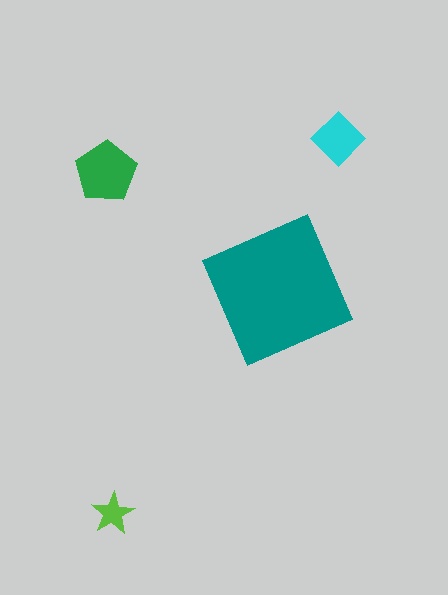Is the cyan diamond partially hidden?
No, the cyan diamond is fully visible.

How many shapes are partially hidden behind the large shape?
0 shapes are partially hidden.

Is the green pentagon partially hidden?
No, the green pentagon is fully visible.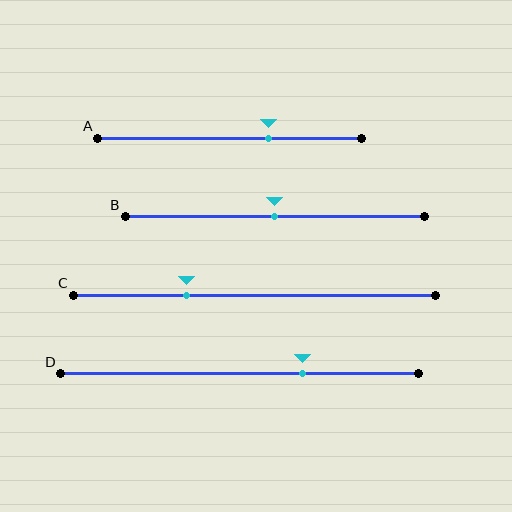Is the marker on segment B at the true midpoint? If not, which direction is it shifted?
Yes, the marker on segment B is at the true midpoint.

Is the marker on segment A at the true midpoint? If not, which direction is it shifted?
No, the marker on segment A is shifted to the right by about 15% of the segment length.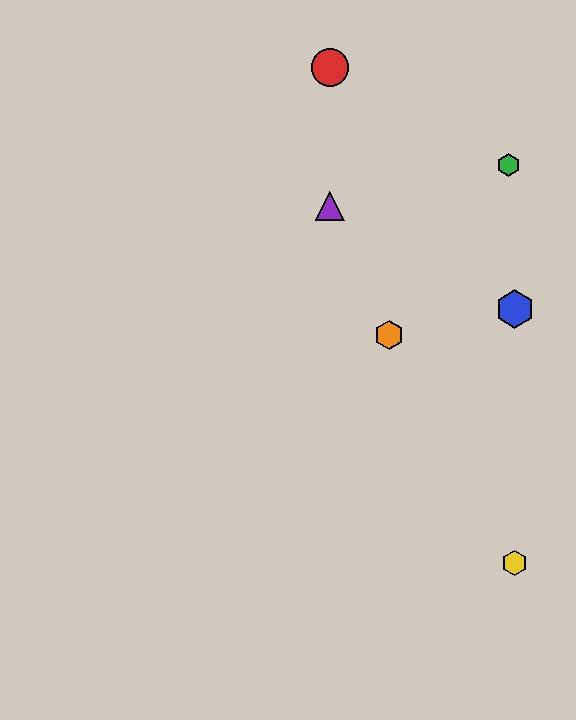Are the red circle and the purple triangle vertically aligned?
Yes, both are at x≈330.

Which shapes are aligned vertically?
The red circle, the purple triangle are aligned vertically.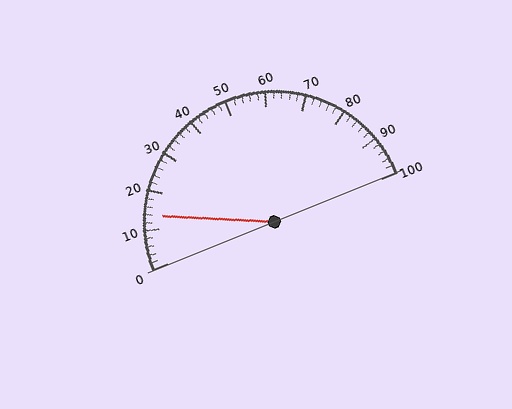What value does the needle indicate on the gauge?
The needle indicates approximately 14.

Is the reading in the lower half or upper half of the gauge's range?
The reading is in the lower half of the range (0 to 100).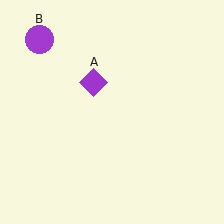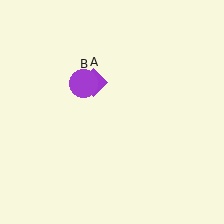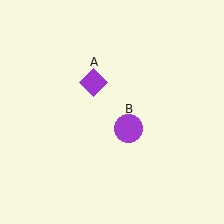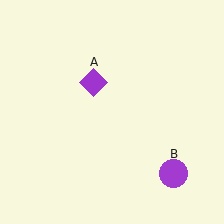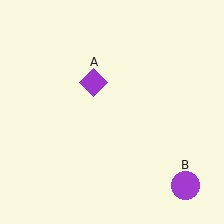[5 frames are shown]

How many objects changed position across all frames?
1 object changed position: purple circle (object B).